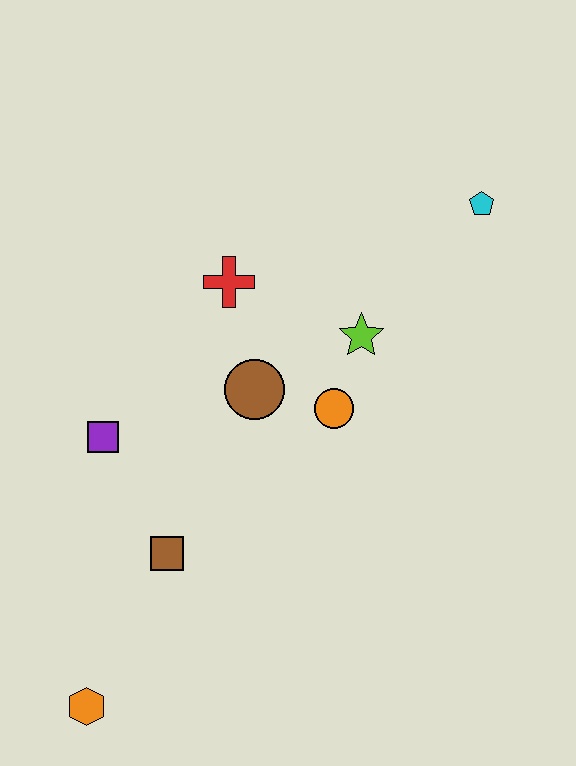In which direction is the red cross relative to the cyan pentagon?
The red cross is to the left of the cyan pentagon.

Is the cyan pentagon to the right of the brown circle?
Yes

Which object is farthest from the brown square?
The cyan pentagon is farthest from the brown square.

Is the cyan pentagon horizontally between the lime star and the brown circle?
No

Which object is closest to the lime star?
The orange circle is closest to the lime star.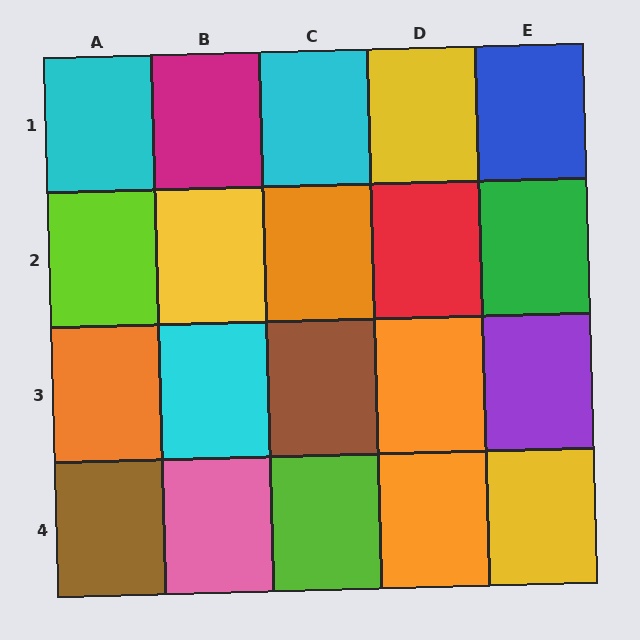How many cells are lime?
2 cells are lime.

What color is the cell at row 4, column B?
Pink.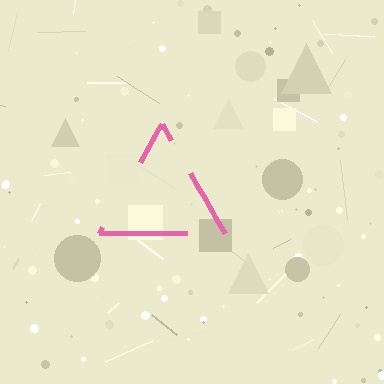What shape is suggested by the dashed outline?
The dashed outline suggests a triangle.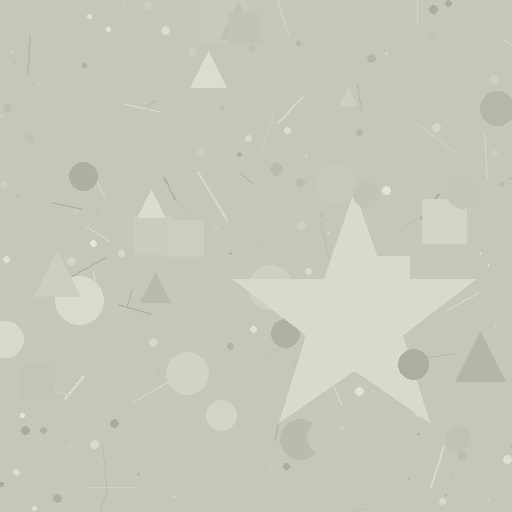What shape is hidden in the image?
A star is hidden in the image.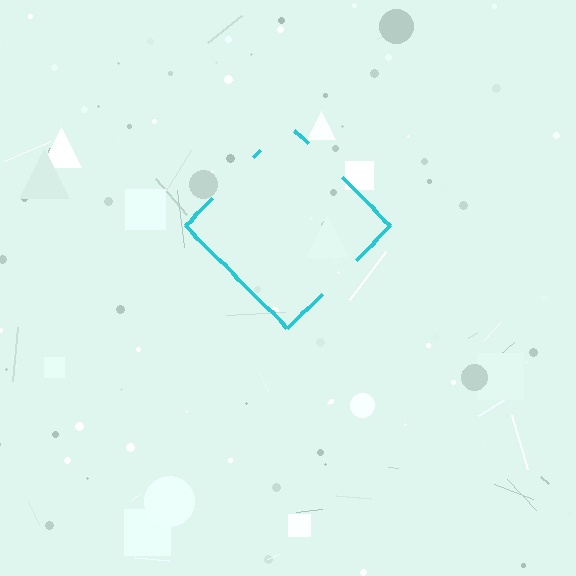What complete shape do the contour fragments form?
The contour fragments form a diamond.